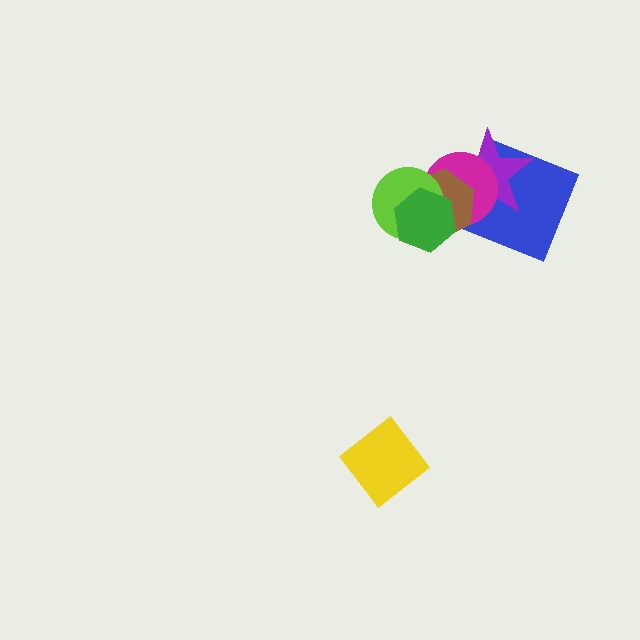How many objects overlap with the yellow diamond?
0 objects overlap with the yellow diamond.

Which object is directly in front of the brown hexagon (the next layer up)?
The lime circle is directly in front of the brown hexagon.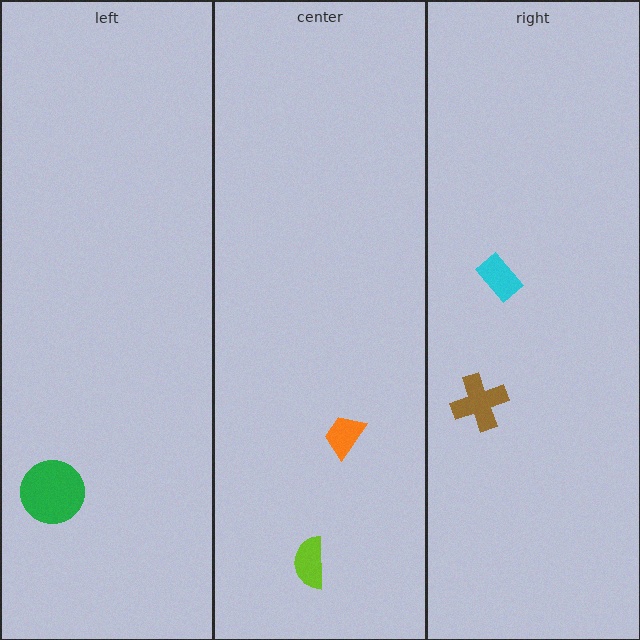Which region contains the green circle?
The left region.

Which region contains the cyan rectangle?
The right region.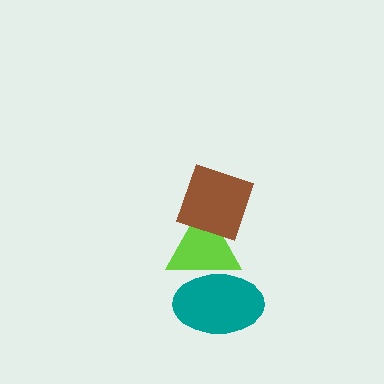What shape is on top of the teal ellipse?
The lime triangle is on top of the teal ellipse.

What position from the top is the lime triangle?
The lime triangle is 2nd from the top.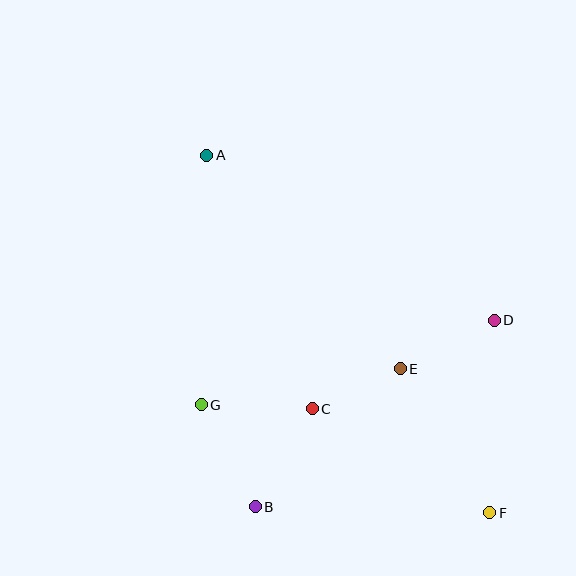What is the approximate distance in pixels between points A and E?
The distance between A and E is approximately 288 pixels.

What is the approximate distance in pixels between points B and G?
The distance between B and G is approximately 115 pixels.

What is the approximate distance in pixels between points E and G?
The distance between E and G is approximately 202 pixels.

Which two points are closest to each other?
Points C and E are closest to each other.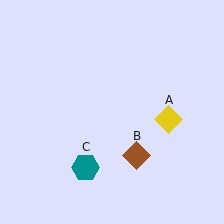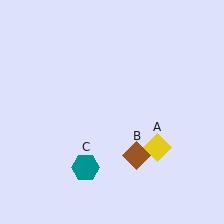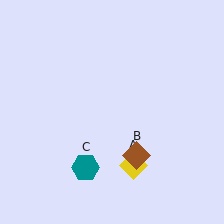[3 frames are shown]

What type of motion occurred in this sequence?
The yellow diamond (object A) rotated clockwise around the center of the scene.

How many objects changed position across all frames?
1 object changed position: yellow diamond (object A).